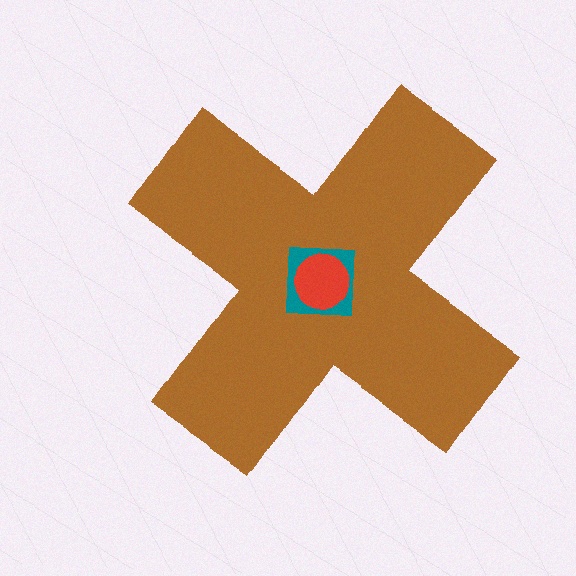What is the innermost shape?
The red circle.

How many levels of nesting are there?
3.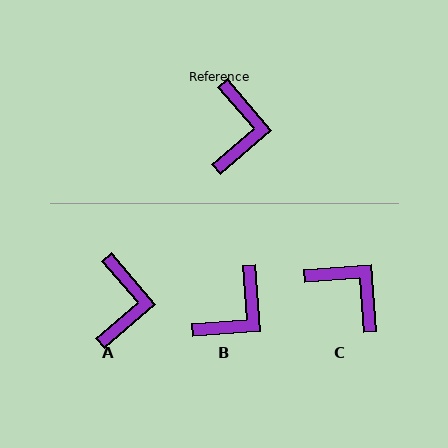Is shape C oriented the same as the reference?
No, it is off by about 54 degrees.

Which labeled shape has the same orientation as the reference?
A.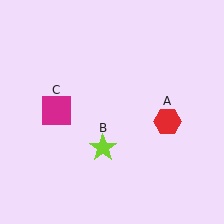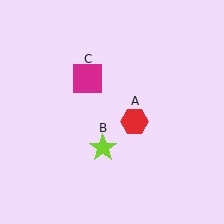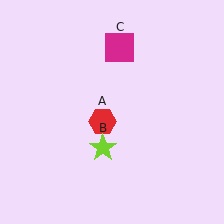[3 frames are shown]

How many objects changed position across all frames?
2 objects changed position: red hexagon (object A), magenta square (object C).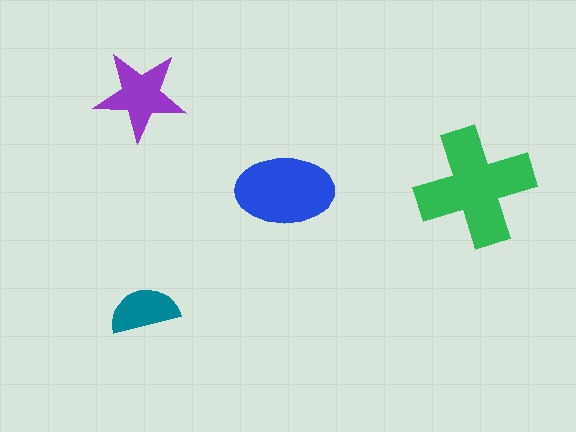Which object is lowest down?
The teal semicircle is bottommost.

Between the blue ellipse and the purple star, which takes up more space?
The blue ellipse.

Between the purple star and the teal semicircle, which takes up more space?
The purple star.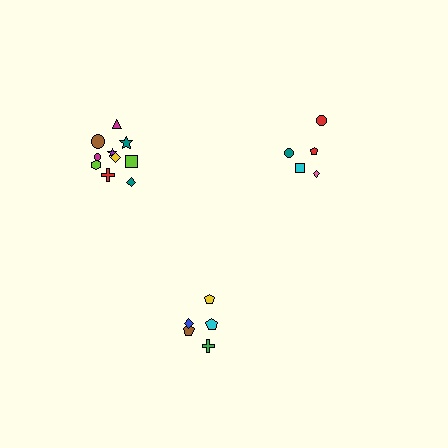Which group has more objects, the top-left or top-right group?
The top-left group.